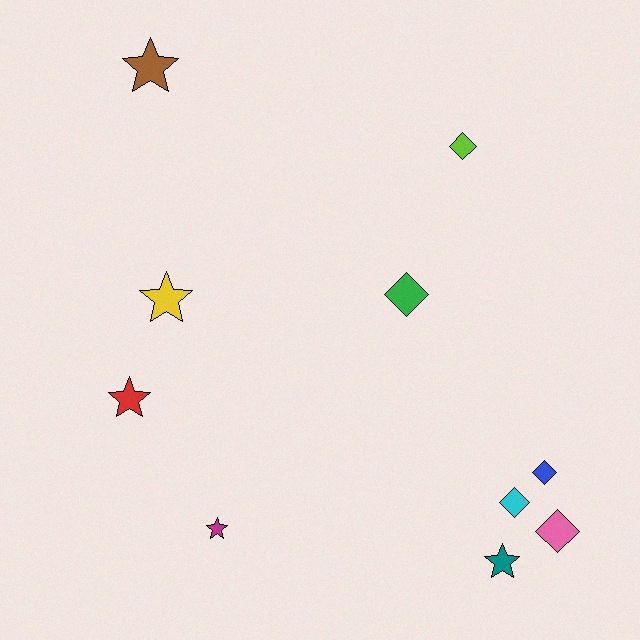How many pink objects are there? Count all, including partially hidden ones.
There is 1 pink object.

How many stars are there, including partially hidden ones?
There are 5 stars.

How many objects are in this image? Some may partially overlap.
There are 10 objects.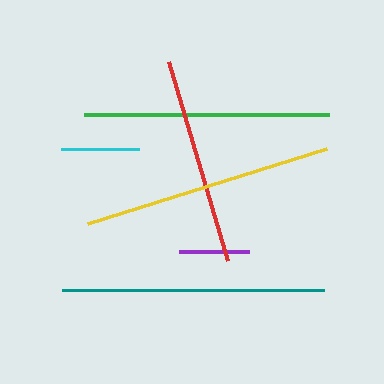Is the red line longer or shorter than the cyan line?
The red line is longer than the cyan line.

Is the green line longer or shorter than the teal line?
The teal line is longer than the green line.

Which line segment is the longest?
The teal line is the longest at approximately 262 pixels.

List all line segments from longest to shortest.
From longest to shortest: teal, yellow, green, red, cyan, purple.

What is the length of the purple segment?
The purple segment is approximately 70 pixels long.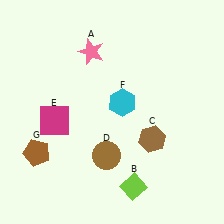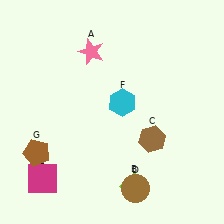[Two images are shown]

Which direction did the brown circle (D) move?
The brown circle (D) moved down.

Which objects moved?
The objects that moved are: the brown circle (D), the magenta square (E).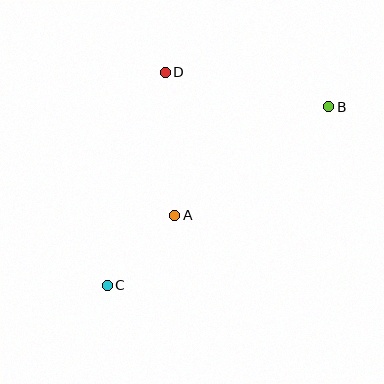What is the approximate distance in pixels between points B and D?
The distance between B and D is approximately 167 pixels.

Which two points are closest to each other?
Points A and C are closest to each other.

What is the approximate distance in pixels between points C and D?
The distance between C and D is approximately 220 pixels.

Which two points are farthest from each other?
Points B and C are farthest from each other.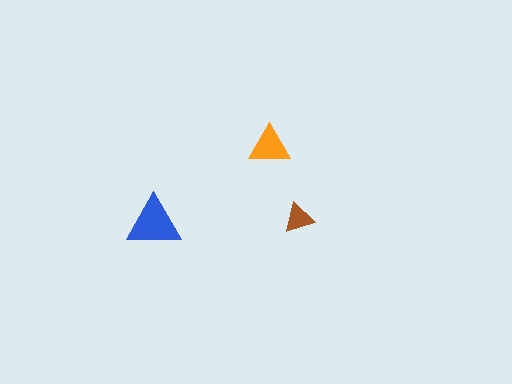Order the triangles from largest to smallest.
the blue one, the orange one, the brown one.